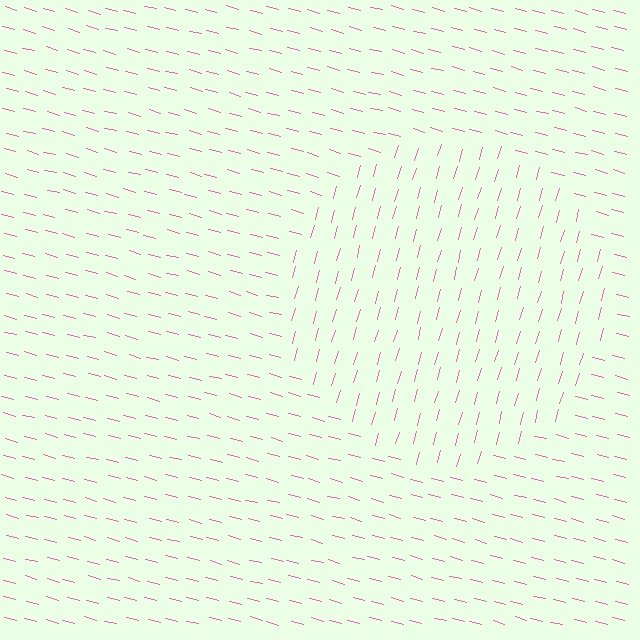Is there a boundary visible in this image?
Yes, there is a texture boundary formed by a change in line orientation.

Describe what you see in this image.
The image is filled with small pink line segments. A circle region in the image has lines oriented differently from the surrounding lines, creating a visible texture boundary.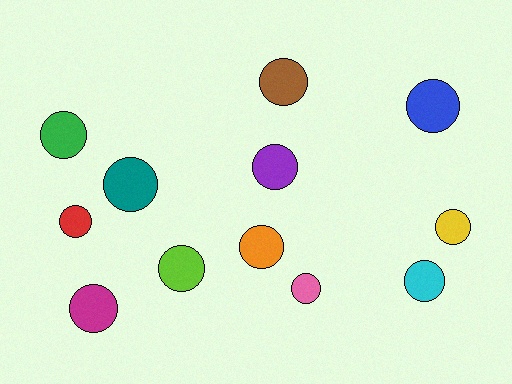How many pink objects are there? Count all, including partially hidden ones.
There is 1 pink object.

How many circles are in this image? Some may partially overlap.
There are 12 circles.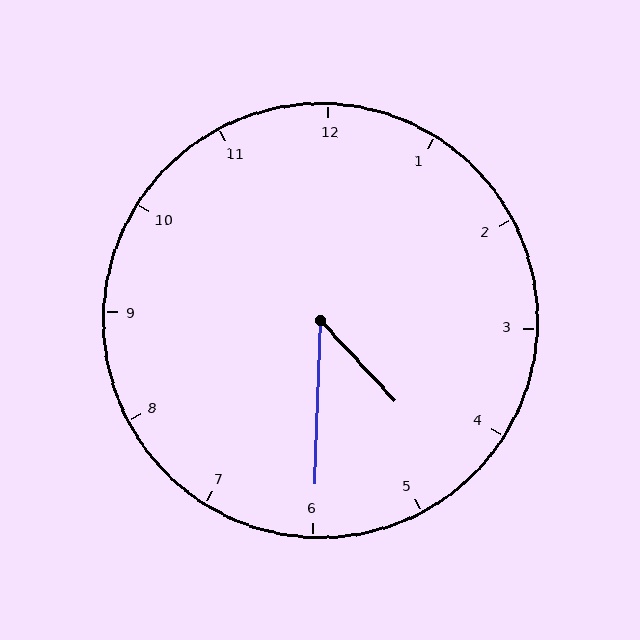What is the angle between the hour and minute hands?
Approximately 45 degrees.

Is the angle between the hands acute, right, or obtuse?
It is acute.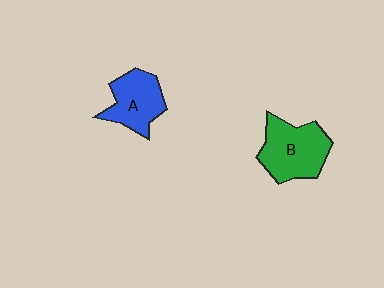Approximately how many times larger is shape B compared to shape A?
Approximately 1.3 times.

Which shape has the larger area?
Shape B (green).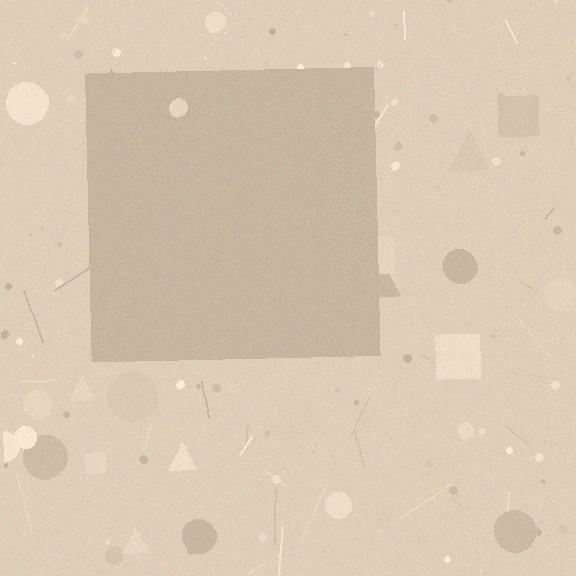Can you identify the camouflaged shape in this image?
The camouflaged shape is a square.